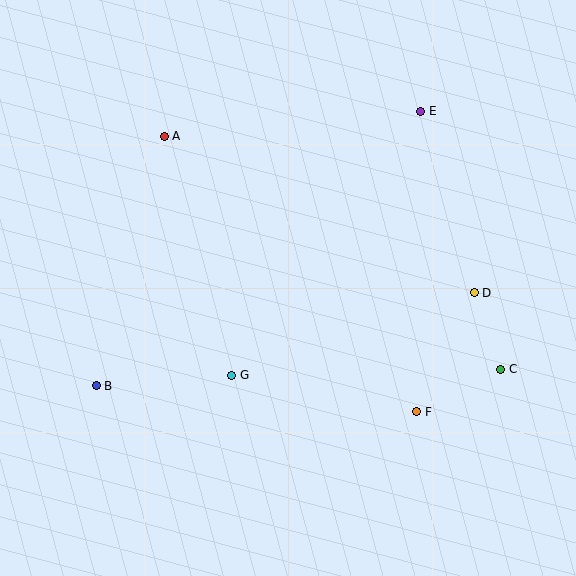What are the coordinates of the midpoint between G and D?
The midpoint between G and D is at (353, 334).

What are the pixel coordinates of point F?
Point F is at (417, 412).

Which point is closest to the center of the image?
Point G at (232, 375) is closest to the center.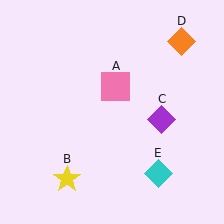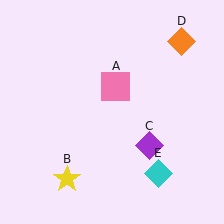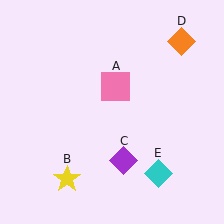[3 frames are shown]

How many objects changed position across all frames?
1 object changed position: purple diamond (object C).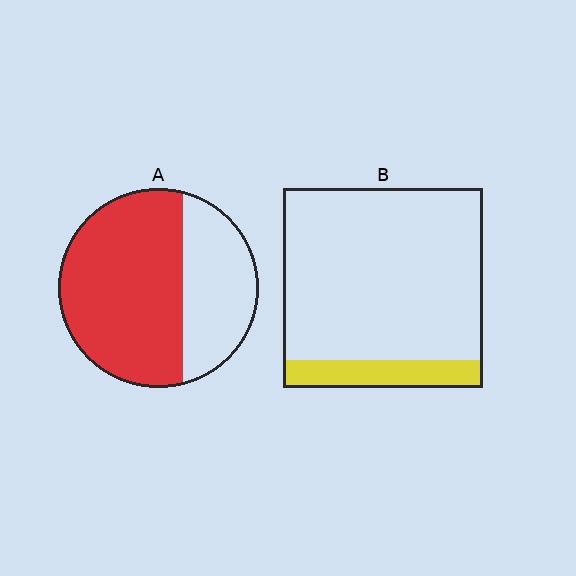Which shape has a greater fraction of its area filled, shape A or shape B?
Shape A.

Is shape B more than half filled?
No.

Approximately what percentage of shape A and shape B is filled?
A is approximately 65% and B is approximately 15%.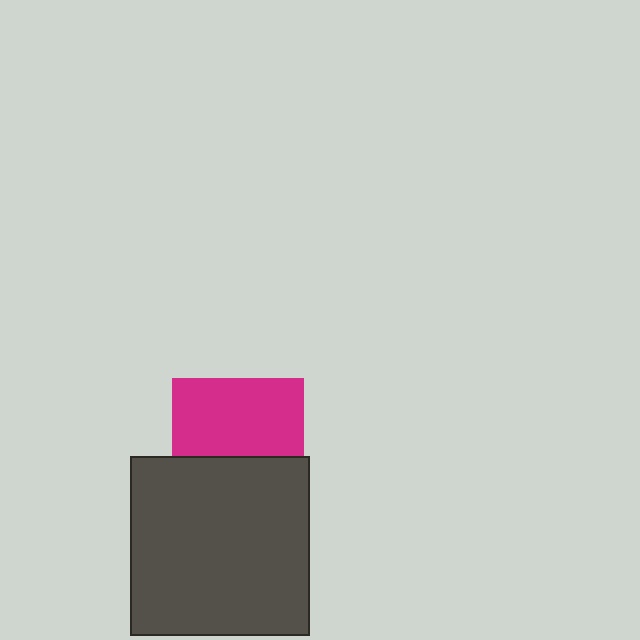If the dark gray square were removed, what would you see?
You would see the complete magenta square.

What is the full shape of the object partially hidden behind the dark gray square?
The partially hidden object is a magenta square.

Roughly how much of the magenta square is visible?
About half of it is visible (roughly 58%).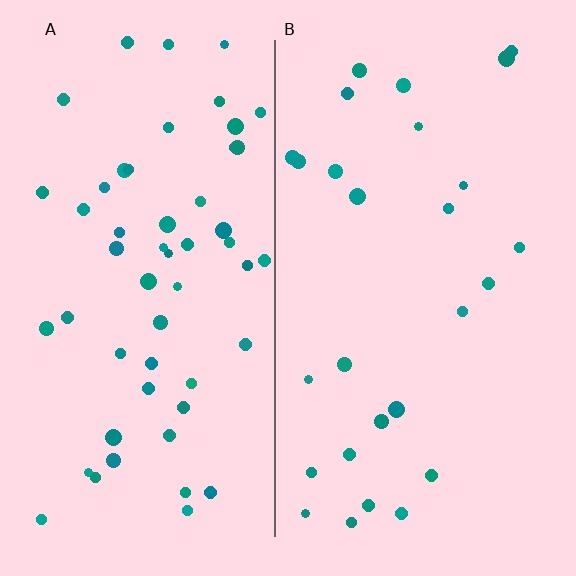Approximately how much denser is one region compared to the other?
Approximately 2.0× — region A over region B.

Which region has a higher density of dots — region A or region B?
A (the left).